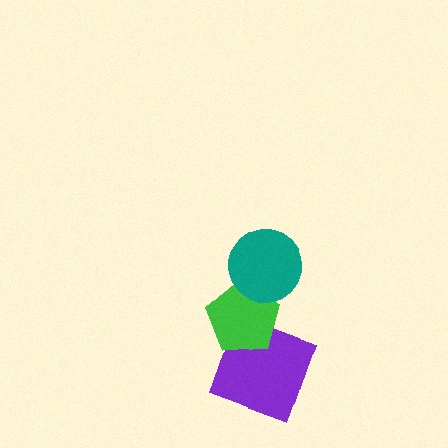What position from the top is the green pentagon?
The green pentagon is 2nd from the top.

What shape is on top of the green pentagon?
The teal circle is on top of the green pentagon.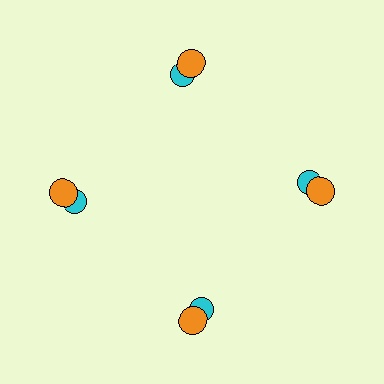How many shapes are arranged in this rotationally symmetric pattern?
There are 8 shapes, arranged in 4 groups of 2.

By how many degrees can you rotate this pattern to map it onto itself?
The pattern maps onto itself every 90 degrees of rotation.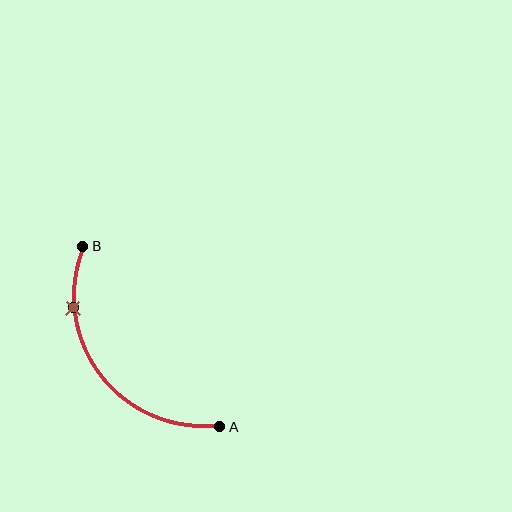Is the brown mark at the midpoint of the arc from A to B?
No. The brown mark lies on the arc but is closer to endpoint B. The arc midpoint would be at the point on the curve equidistant along the arc from both A and B.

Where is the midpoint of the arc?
The arc midpoint is the point on the curve farthest from the straight line joining A and B. It sits below and to the left of that line.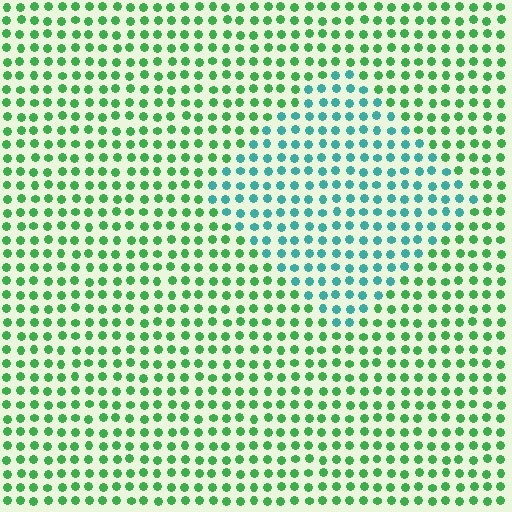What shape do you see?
I see a diamond.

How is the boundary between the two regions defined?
The boundary is defined purely by a slight shift in hue (about 46 degrees). Spacing, size, and orientation are identical on both sides.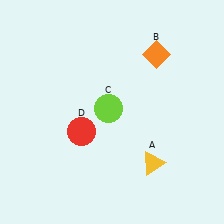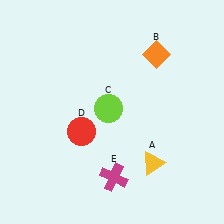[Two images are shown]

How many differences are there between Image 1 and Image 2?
There is 1 difference between the two images.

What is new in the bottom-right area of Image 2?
A magenta cross (E) was added in the bottom-right area of Image 2.